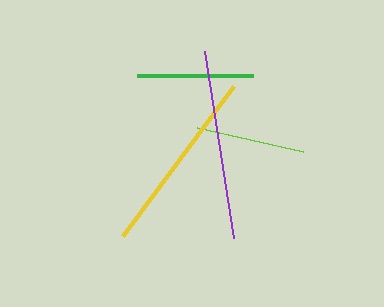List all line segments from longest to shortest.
From longest to shortest: purple, yellow, green, lime.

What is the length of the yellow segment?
The yellow segment is approximately 186 pixels long.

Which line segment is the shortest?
The lime line is the shortest at approximately 108 pixels.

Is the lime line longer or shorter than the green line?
The green line is longer than the lime line.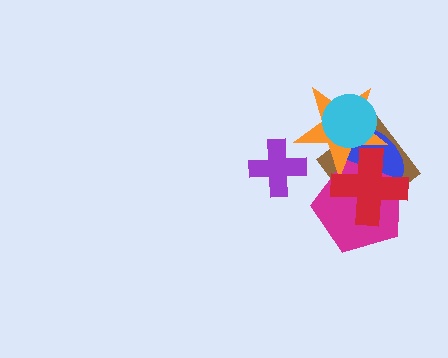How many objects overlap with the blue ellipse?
5 objects overlap with the blue ellipse.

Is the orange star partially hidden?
Yes, it is partially covered by another shape.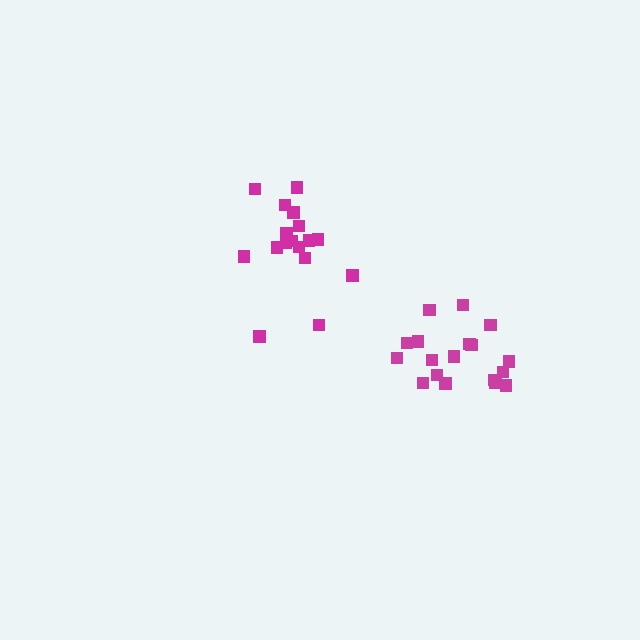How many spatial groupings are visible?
There are 2 spatial groupings.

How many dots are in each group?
Group 1: 17 dots, Group 2: 18 dots (35 total).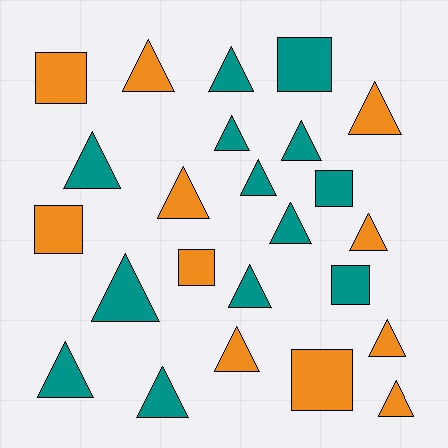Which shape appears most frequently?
Triangle, with 17 objects.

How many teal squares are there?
There are 3 teal squares.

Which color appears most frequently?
Teal, with 13 objects.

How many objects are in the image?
There are 24 objects.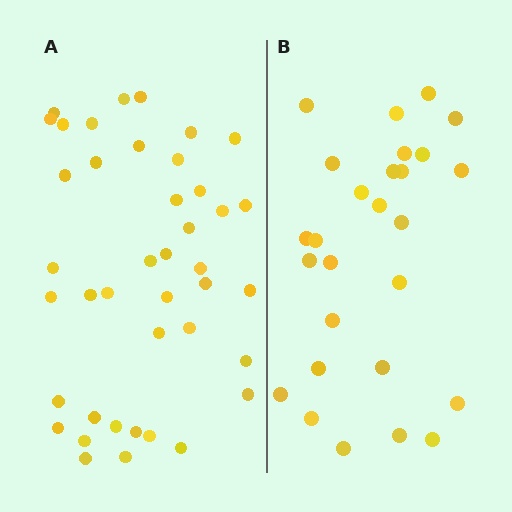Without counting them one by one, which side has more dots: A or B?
Region A (the left region) has more dots.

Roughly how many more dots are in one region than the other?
Region A has approximately 15 more dots than region B.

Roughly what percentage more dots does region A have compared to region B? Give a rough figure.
About 50% more.